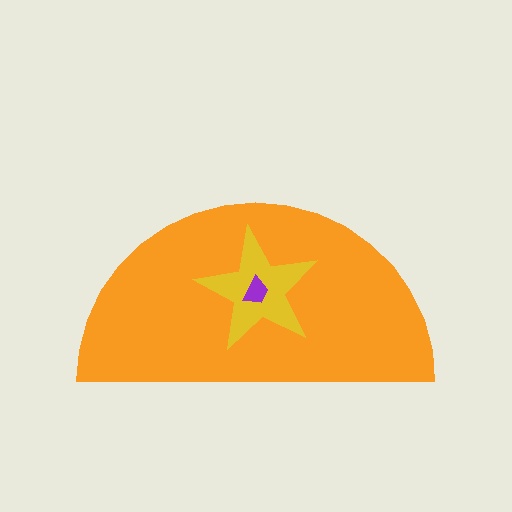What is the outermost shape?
The orange semicircle.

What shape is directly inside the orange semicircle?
The yellow star.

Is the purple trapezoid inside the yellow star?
Yes.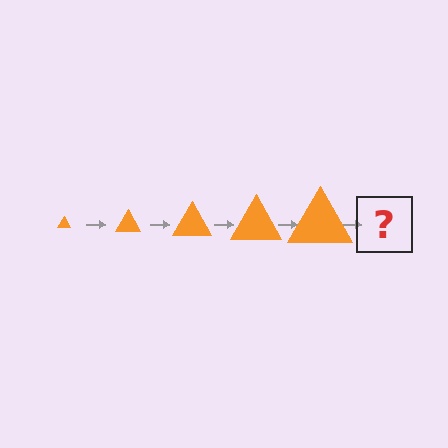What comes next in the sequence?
The next element should be an orange triangle, larger than the previous one.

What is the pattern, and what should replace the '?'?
The pattern is that the triangle gets progressively larger each step. The '?' should be an orange triangle, larger than the previous one.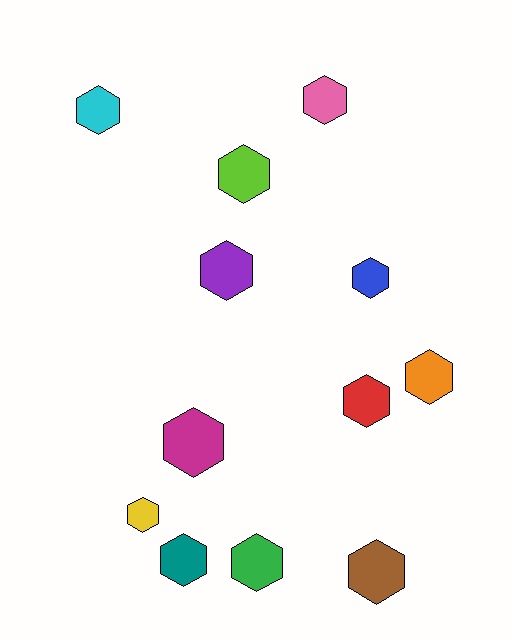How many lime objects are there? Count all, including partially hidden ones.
There is 1 lime object.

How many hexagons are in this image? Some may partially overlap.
There are 12 hexagons.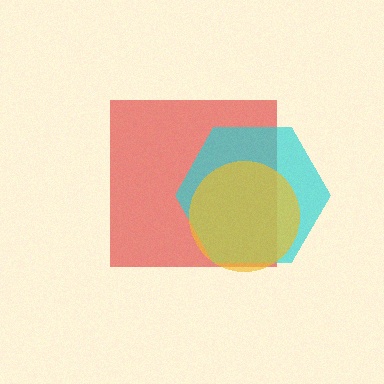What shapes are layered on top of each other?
The layered shapes are: a red square, a cyan hexagon, a yellow circle.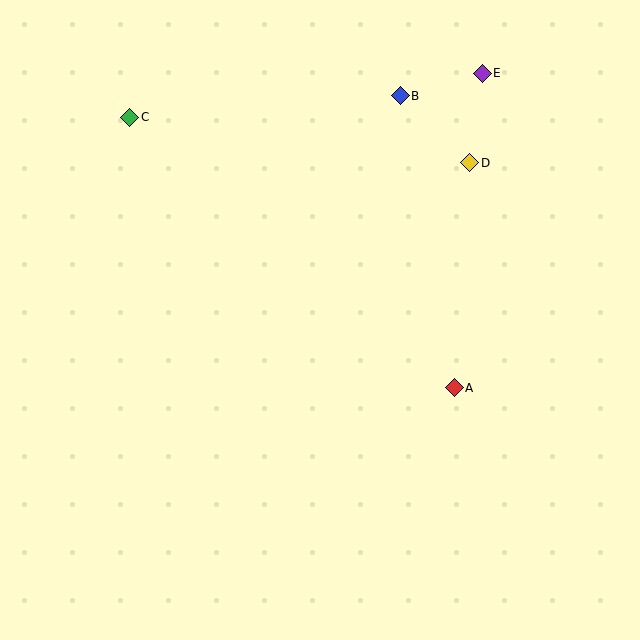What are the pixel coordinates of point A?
Point A is at (454, 388).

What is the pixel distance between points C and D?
The distance between C and D is 343 pixels.